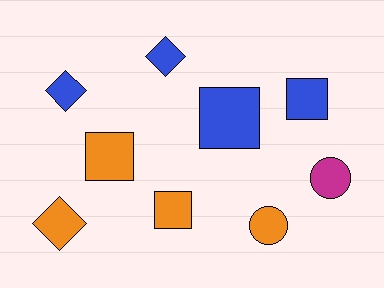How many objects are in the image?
There are 9 objects.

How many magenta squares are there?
There are no magenta squares.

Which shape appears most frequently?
Square, with 4 objects.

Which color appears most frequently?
Blue, with 4 objects.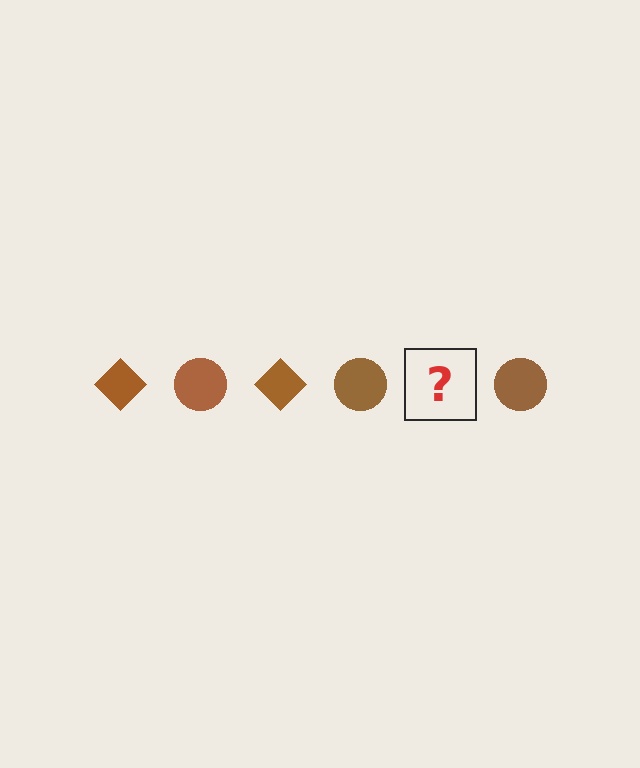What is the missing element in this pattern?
The missing element is a brown diamond.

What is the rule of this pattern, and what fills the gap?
The rule is that the pattern cycles through diamond, circle shapes in brown. The gap should be filled with a brown diamond.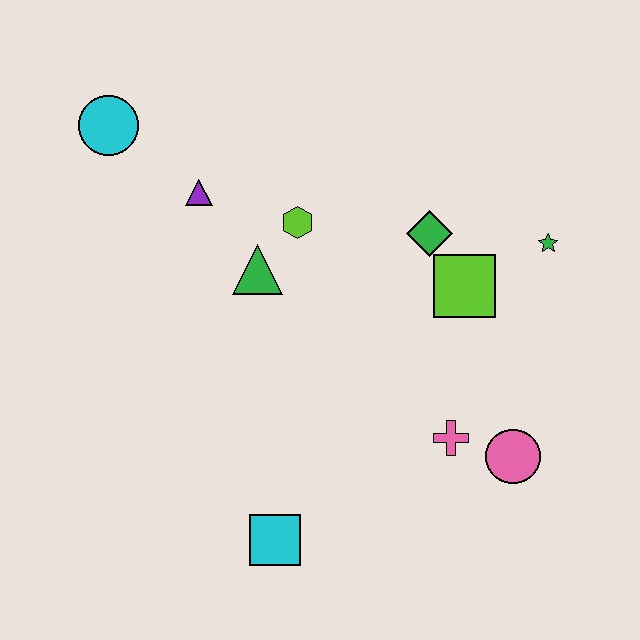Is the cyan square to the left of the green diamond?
Yes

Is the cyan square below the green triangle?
Yes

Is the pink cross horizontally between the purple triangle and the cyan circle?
No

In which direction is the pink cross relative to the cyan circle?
The pink cross is to the right of the cyan circle.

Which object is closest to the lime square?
The green diamond is closest to the lime square.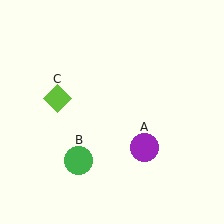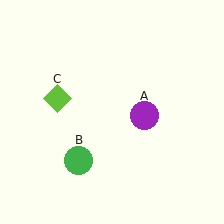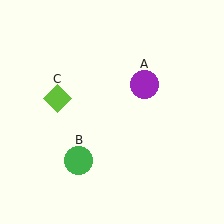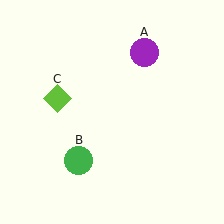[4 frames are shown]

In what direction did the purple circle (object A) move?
The purple circle (object A) moved up.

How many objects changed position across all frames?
1 object changed position: purple circle (object A).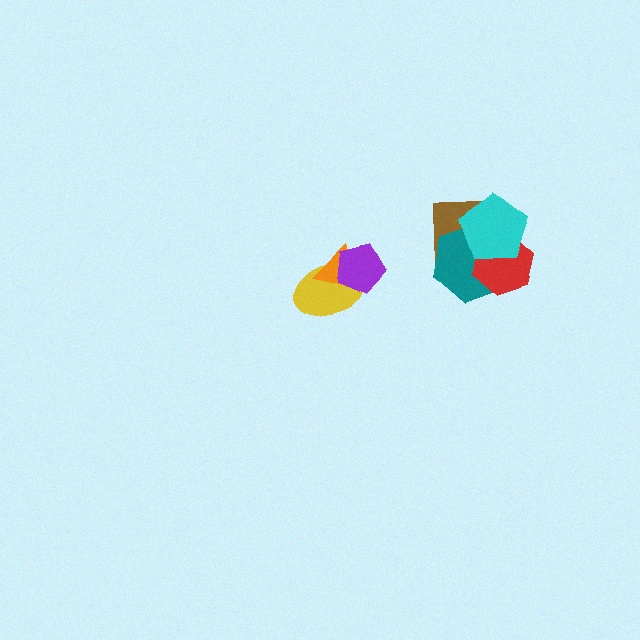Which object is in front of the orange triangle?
The purple pentagon is in front of the orange triangle.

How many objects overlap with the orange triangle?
2 objects overlap with the orange triangle.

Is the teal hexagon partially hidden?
Yes, it is partially covered by another shape.